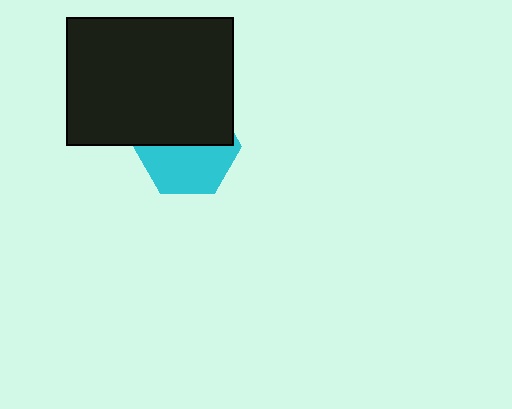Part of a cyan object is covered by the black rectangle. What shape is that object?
It is a hexagon.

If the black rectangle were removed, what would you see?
You would see the complete cyan hexagon.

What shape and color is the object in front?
The object in front is a black rectangle.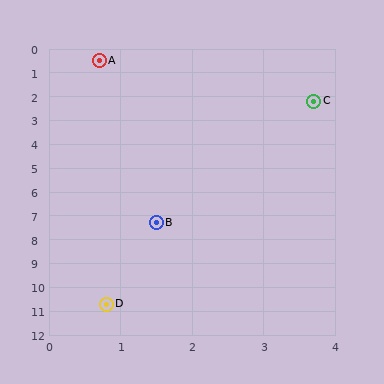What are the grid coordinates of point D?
Point D is at approximately (0.8, 10.7).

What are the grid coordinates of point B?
Point B is at approximately (1.5, 7.3).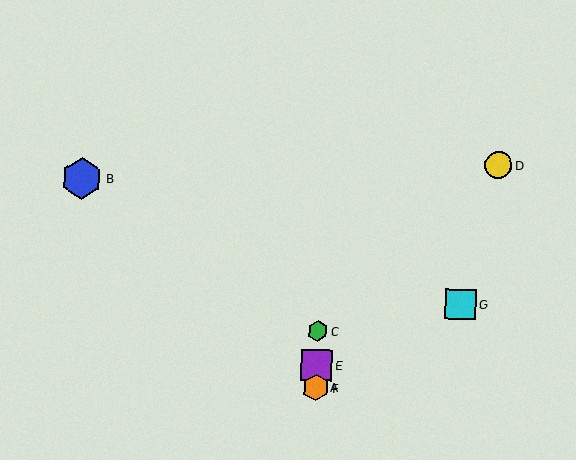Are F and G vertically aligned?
No, F is at x≈316 and G is at x≈460.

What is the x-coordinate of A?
Object A is at x≈316.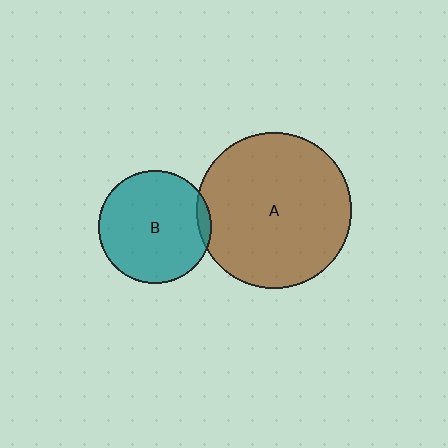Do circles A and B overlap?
Yes.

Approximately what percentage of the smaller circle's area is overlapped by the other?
Approximately 5%.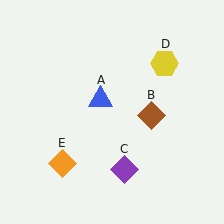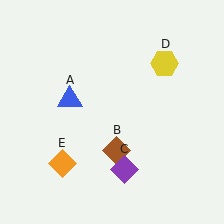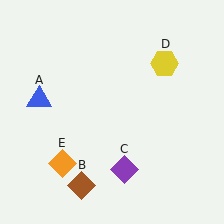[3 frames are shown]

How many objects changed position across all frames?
2 objects changed position: blue triangle (object A), brown diamond (object B).